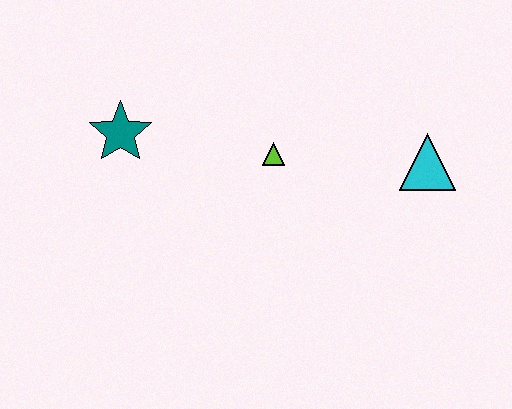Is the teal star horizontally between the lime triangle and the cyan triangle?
No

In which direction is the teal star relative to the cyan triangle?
The teal star is to the left of the cyan triangle.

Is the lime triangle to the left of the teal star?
No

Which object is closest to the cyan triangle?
The lime triangle is closest to the cyan triangle.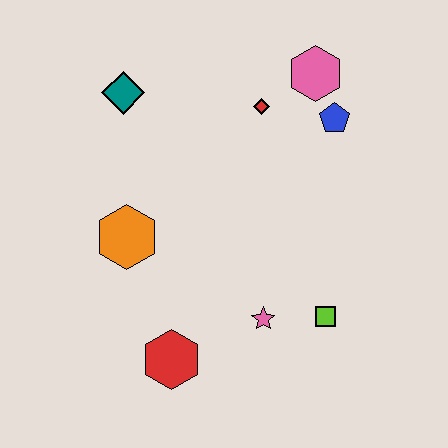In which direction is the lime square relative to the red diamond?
The lime square is below the red diamond.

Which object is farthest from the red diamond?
The red hexagon is farthest from the red diamond.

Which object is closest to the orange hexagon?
The red hexagon is closest to the orange hexagon.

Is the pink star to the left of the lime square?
Yes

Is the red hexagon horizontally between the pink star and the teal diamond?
Yes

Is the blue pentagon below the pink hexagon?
Yes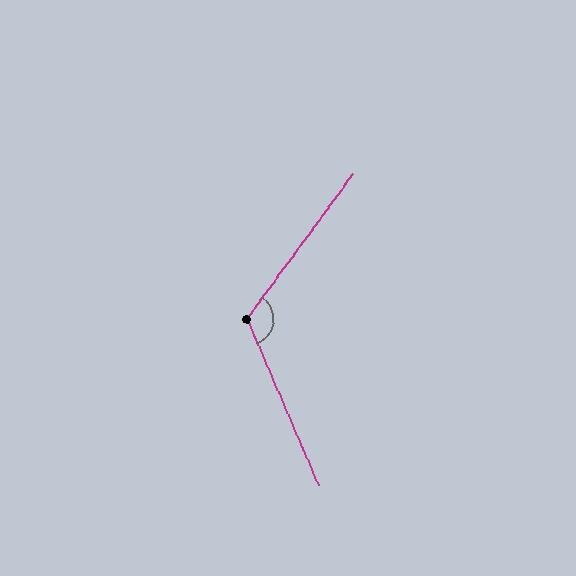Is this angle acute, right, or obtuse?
It is obtuse.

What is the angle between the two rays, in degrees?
Approximately 121 degrees.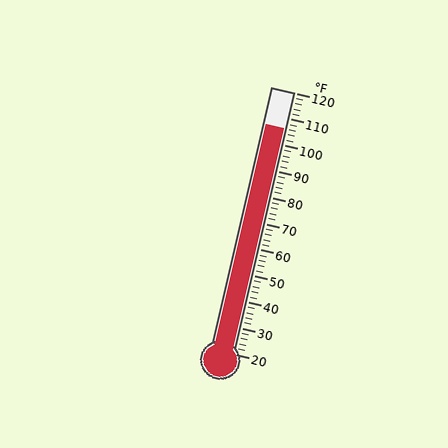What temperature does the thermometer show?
The thermometer shows approximately 106°F.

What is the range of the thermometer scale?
The thermometer scale ranges from 20°F to 120°F.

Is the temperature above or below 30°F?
The temperature is above 30°F.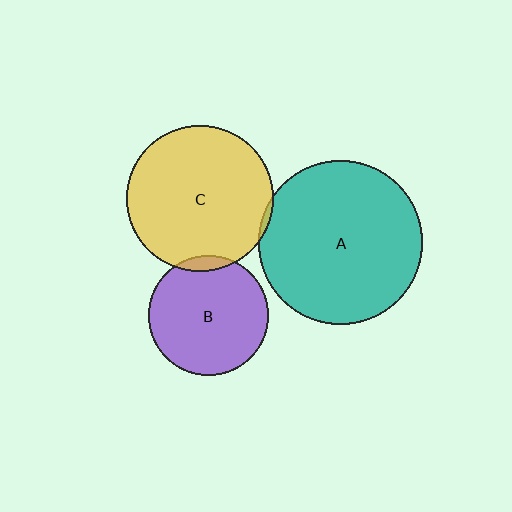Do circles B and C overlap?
Yes.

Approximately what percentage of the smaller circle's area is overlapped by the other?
Approximately 5%.